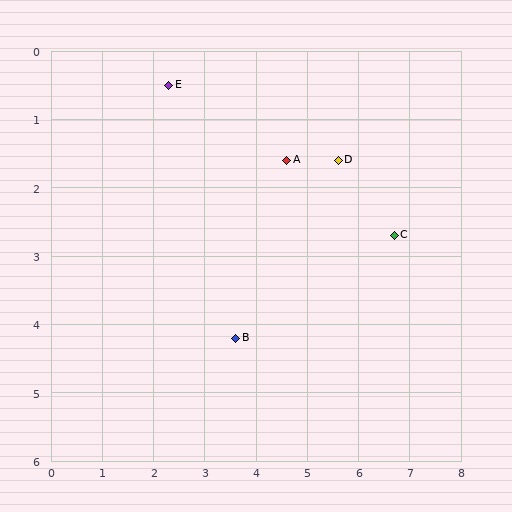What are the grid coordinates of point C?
Point C is at approximately (6.7, 2.7).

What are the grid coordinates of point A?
Point A is at approximately (4.6, 1.6).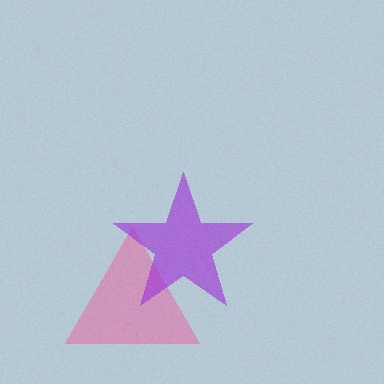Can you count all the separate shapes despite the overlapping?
Yes, there are 2 separate shapes.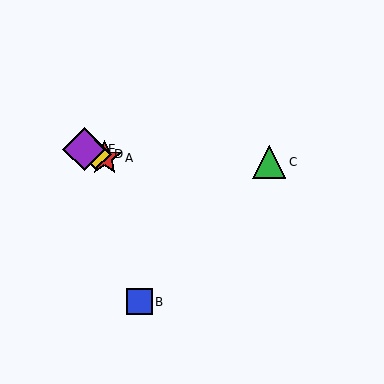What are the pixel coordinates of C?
Object C is at (269, 162).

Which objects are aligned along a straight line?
Objects A, D, E are aligned along a straight line.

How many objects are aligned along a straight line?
3 objects (A, D, E) are aligned along a straight line.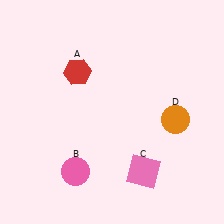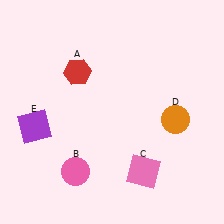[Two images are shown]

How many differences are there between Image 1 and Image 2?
There is 1 difference between the two images.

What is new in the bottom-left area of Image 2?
A purple square (E) was added in the bottom-left area of Image 2.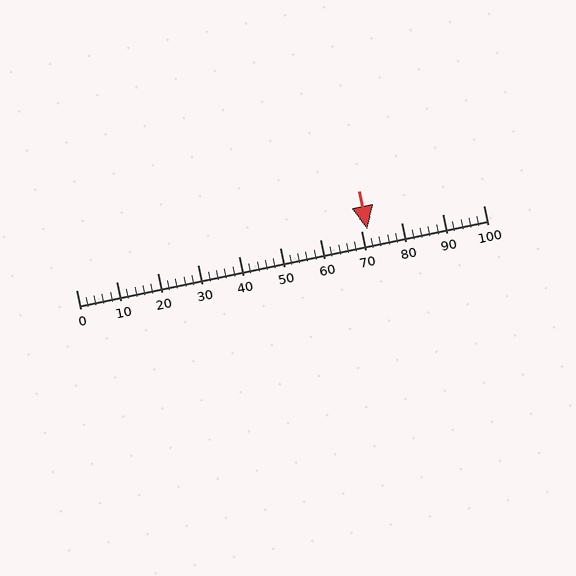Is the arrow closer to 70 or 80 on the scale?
The arrow is closer to 70.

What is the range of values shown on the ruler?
The ruler shows values from 0 to 100.